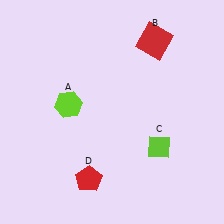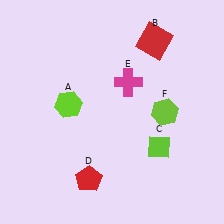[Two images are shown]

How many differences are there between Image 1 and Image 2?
There are 2 differences between the two images.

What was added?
A magenta cross (E), a lime hexagon (F) were added in Image 2.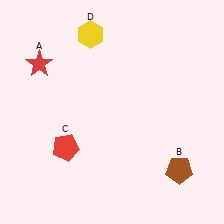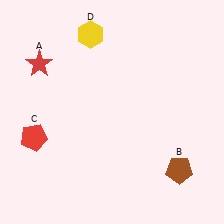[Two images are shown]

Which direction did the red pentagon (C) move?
The red pentagon (C) moved left.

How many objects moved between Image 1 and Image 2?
1 object moved between the two images.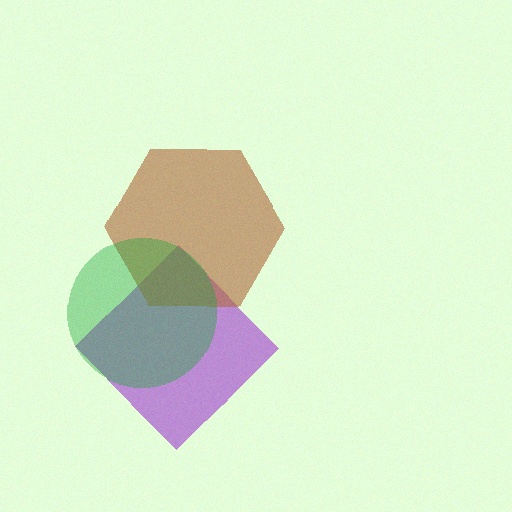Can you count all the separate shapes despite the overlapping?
Yes, there are 3 separate shapes.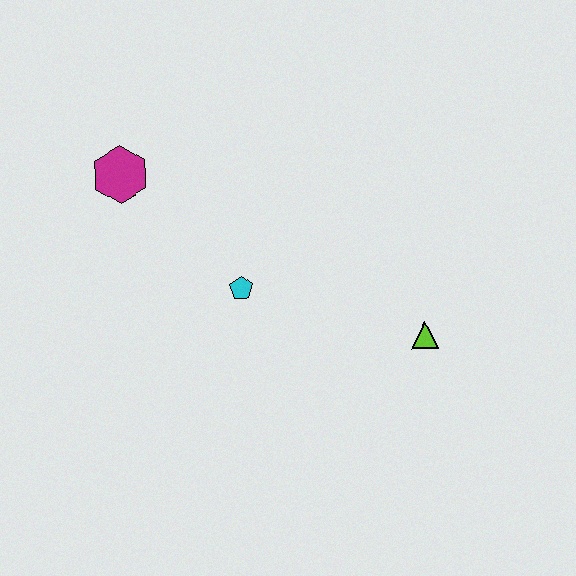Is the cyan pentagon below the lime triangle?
No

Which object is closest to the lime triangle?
The cyan pentagon is closest to the lime triangle.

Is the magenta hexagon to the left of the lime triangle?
Yes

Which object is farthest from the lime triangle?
The magenta hexagon is farthest from the lime triangle.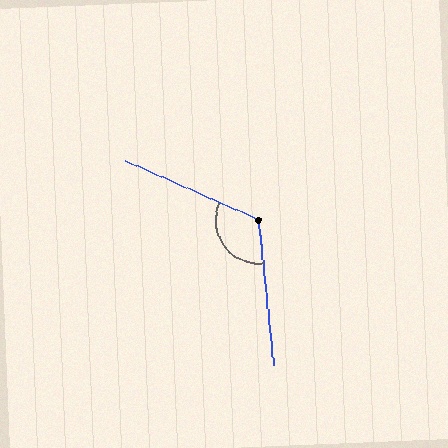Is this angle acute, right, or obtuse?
It is obtuse.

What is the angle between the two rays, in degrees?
Approximately 120 degrees.